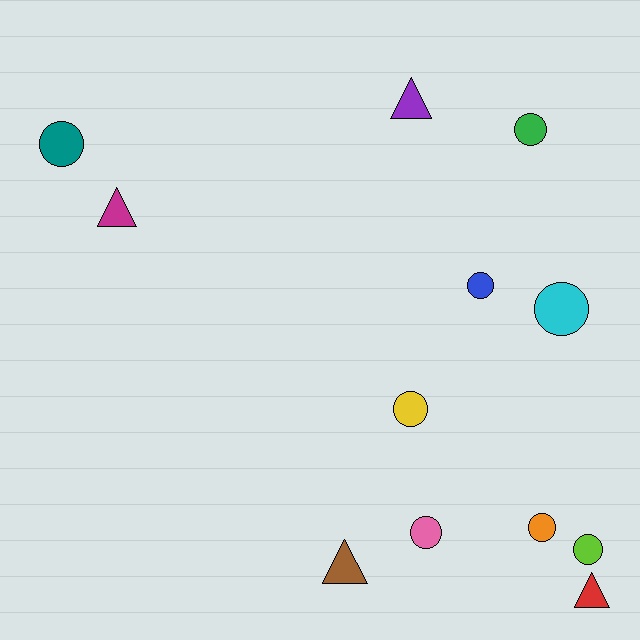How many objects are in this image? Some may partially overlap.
There are 12 objects.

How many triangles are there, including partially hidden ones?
There are 4 triangles.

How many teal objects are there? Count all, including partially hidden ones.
There is 1 teal object.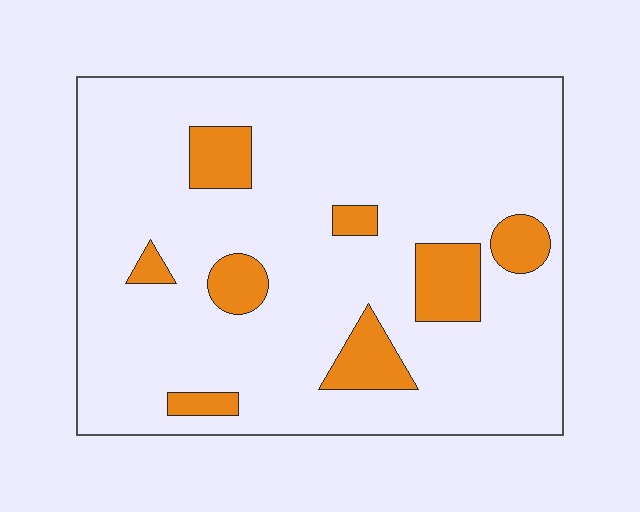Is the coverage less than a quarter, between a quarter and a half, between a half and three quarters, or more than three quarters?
Less than a quarter.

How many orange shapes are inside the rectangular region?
8.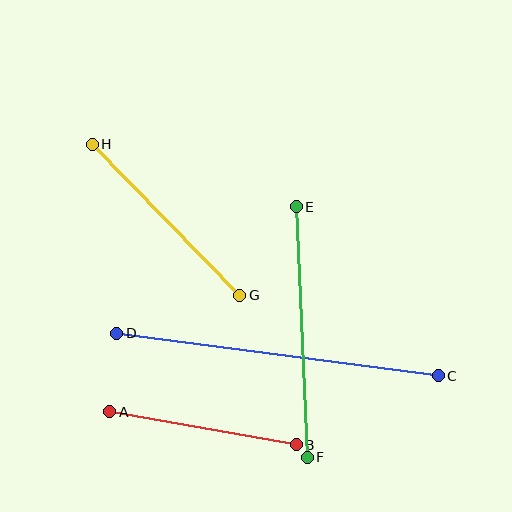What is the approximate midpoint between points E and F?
The midpoint is at approximately (302, 332) pixels.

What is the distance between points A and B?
The distance is approximately 189 pixels.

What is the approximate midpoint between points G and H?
The midpoint is at approximately (166, 220) pixels.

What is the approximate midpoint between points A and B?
The midpoint is at approximately (203, 428) pixels.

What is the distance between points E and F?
The distance is approximately 251 pixels.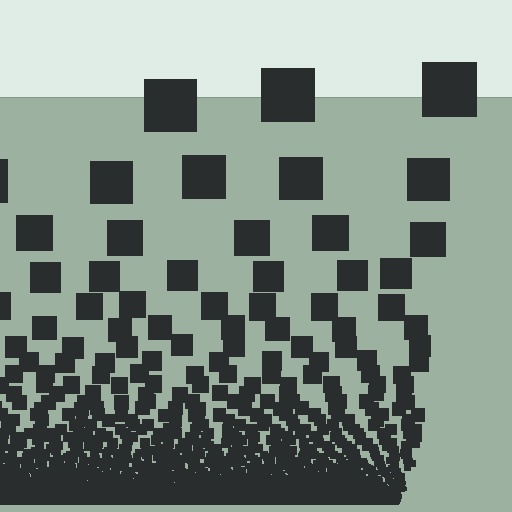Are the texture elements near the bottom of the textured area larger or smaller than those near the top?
Smaller. The gradient is inverted — elements near the bottom are smaller and denser.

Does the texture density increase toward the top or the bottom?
Density increases toward the bottom.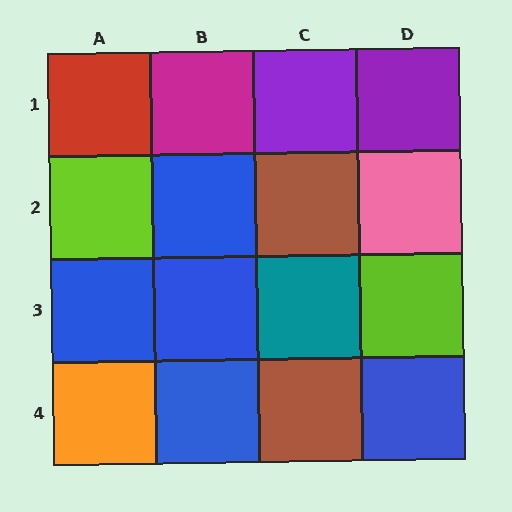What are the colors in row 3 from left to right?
Blue, blue, teal, lime.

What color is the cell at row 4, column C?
Brown.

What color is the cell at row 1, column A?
Red.